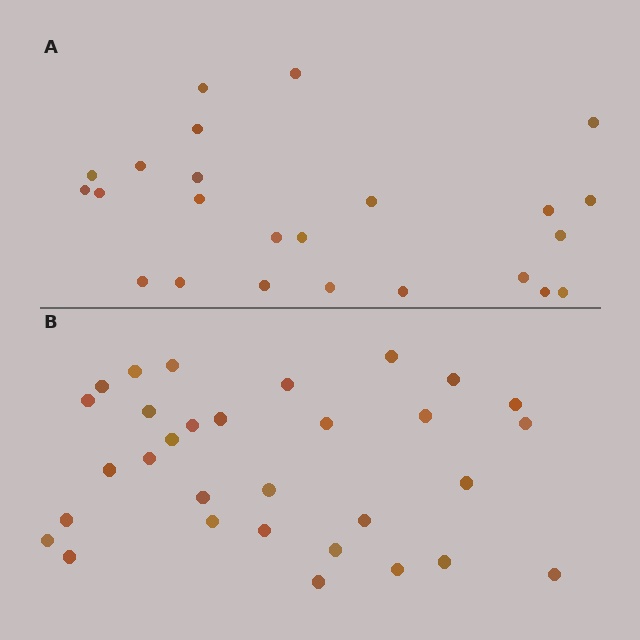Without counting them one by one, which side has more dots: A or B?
Region B (the bottom region) has more dots.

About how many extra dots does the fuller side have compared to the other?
Region B has roughly 8 or so more dots than region A.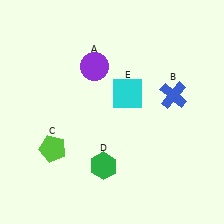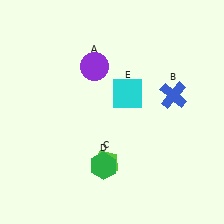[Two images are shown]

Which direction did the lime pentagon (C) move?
The lime pentagon (C) moved right.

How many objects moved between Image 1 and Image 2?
1 object moved between the two images.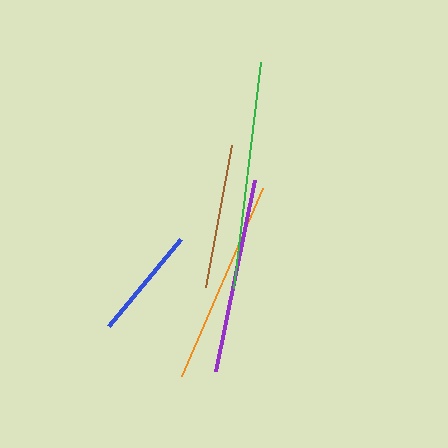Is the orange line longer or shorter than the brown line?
The orange line is longer than the brown line.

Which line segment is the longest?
The green line is the longest at approximately 227 pixels.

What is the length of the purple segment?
The purple segment is approximately 195 pixels long.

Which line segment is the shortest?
The blue line is the shortest at approximately 113 pixels.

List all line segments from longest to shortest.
From longest to shortest: green, orange, purple, brown, blue.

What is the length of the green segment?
The green segment is approximately 227 pixels long.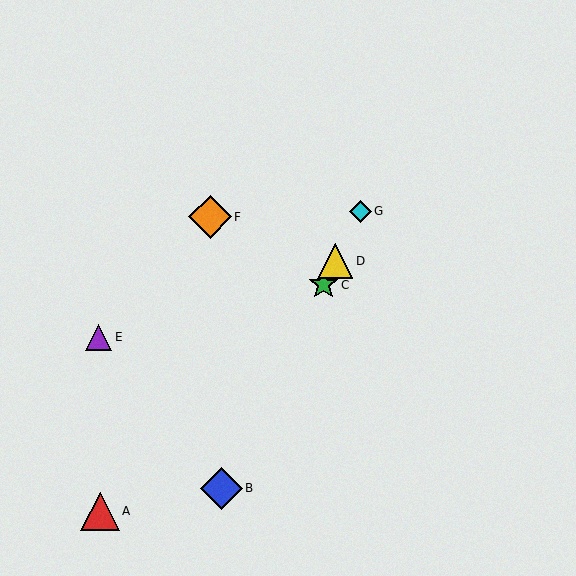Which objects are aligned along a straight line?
Objects B, C, D, G are aligned along a straight line.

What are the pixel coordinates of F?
Object F is at (210, 217).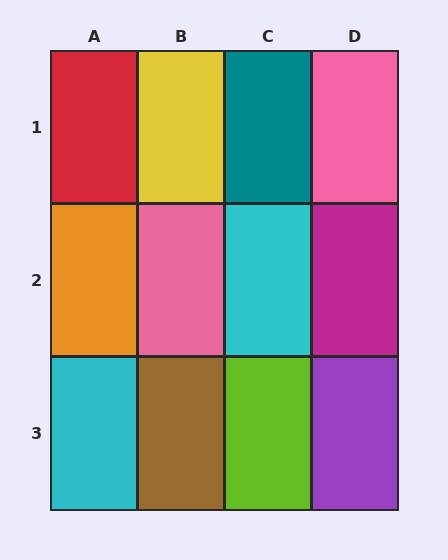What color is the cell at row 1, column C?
Teal.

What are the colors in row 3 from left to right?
Cyan, brown, lime, purple.